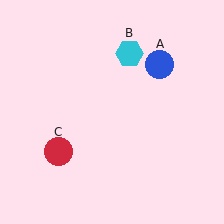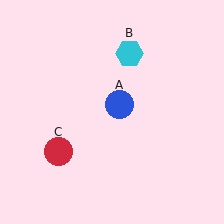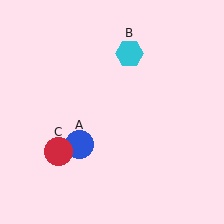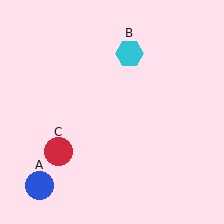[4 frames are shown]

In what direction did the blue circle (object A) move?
The blue circle (object A) moved down and to the left.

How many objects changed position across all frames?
1 object changed position: blue circle (object A).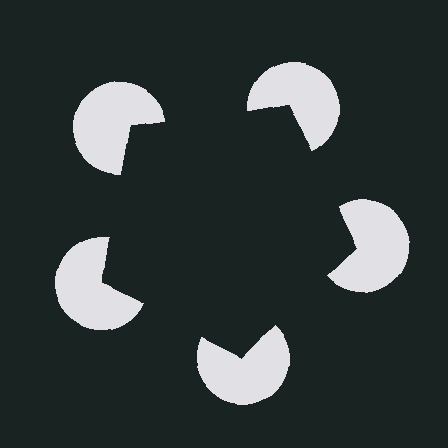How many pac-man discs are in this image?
There are 5 — one at each vertex of the illusory pentagon.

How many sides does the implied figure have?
5 sides.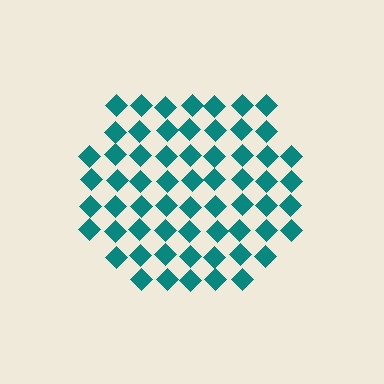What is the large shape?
The large shape is a hexagon.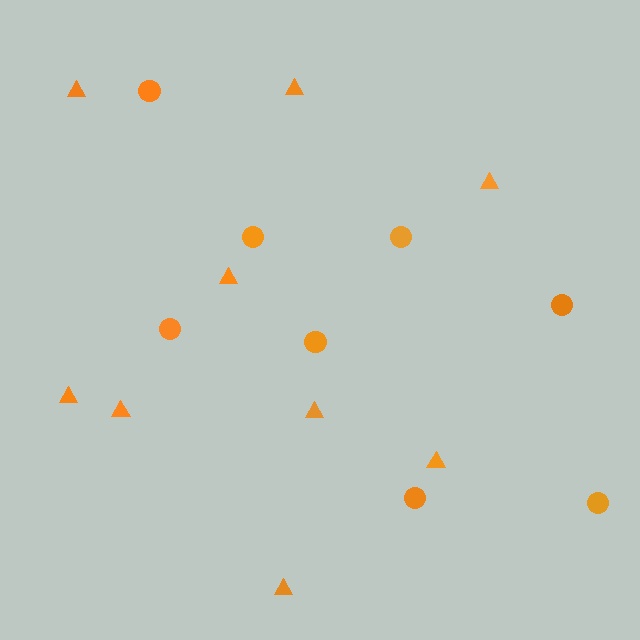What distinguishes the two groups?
There are 2 groups: one group of triangles (9) and one group of circles (8).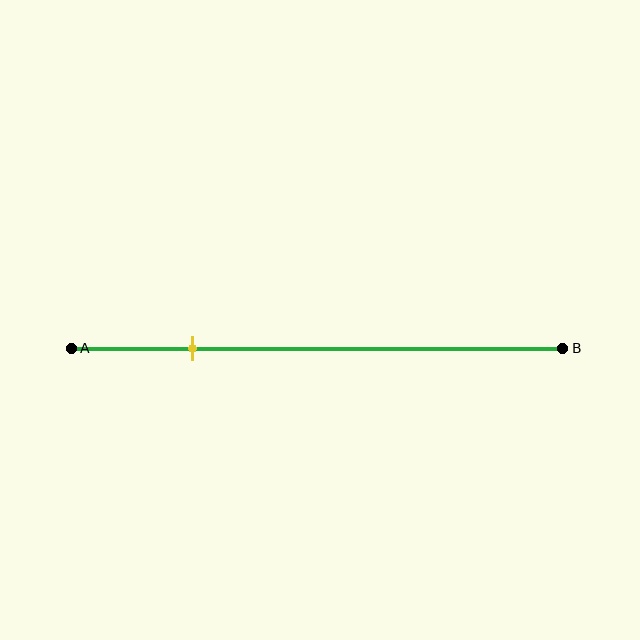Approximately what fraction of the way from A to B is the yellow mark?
The yellow mark is approximately 25% of the way from A to B.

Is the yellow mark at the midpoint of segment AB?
No, the mark is at about 25% from A, not at the 50% midpoint.